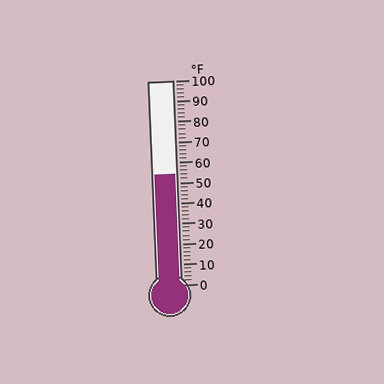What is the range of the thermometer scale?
The thermometer scale ranges from 0°F to 100°F.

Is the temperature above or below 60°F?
The temperature is below 60°F.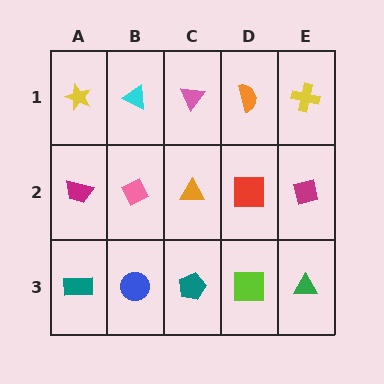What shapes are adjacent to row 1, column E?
A magenta square (row 2, column E), an orange semicircle (row 1, column D).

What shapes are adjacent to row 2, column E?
A yellow cross (row 1, column E), a green triangle (row 3, column E), a red square (row 2, column D).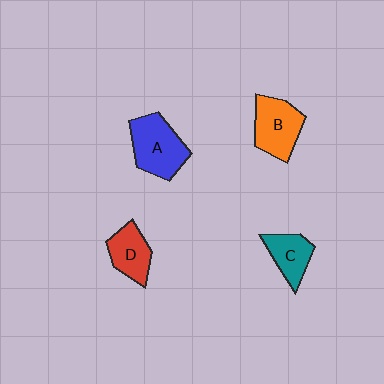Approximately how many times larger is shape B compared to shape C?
Approximately 1.4 times.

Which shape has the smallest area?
Shape C (teal).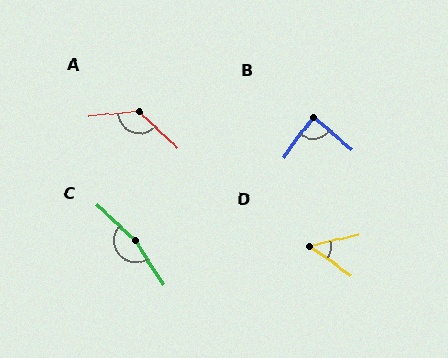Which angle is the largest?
C, at approximately 166 degrees.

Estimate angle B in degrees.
Approximately 86 degrees.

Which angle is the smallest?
D, at approximately 48 degrees.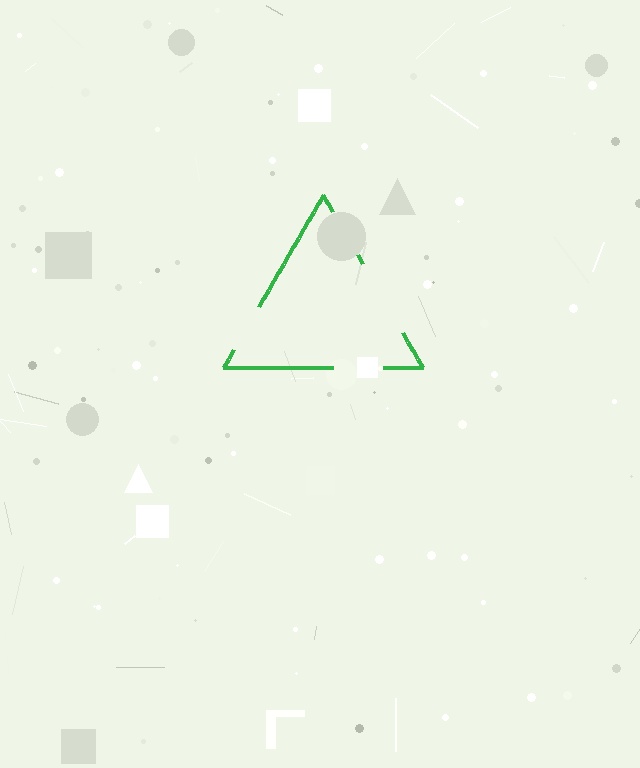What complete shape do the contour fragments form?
The contour fragments form a triangle.